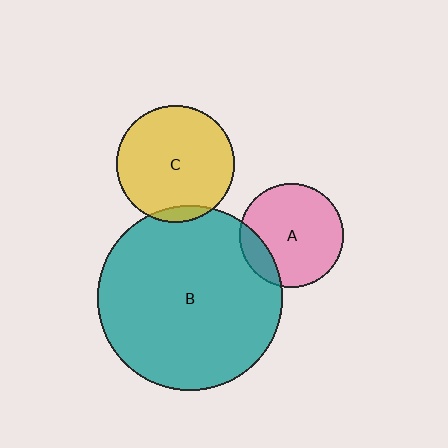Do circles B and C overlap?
Yes.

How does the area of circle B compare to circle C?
Approximately 2.5 times.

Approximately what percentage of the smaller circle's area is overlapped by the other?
Approximately 5%.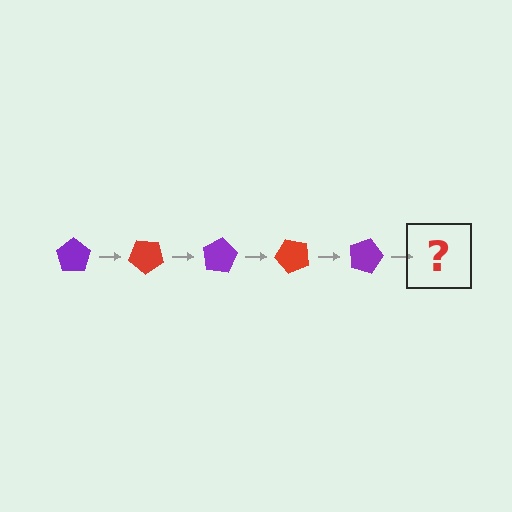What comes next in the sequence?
The next element should be a red pentagon, rotated 200 degrees from the start.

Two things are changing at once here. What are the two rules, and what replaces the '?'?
The two rules are that it rotates 40 degrees each step and the color cycles through purple and red. The '?' should be a red pentagon, rotated 200 degrees from the start.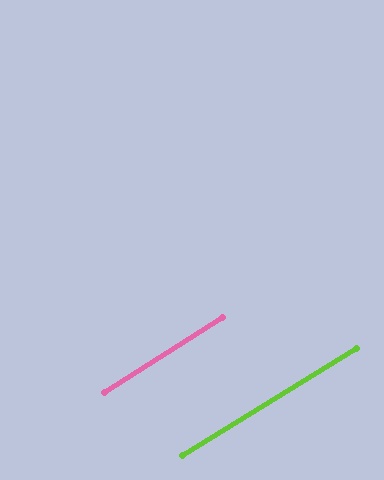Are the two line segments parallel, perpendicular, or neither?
Parallel — their directions differ by only 0.5°.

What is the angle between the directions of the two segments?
Approximately 0 degrees.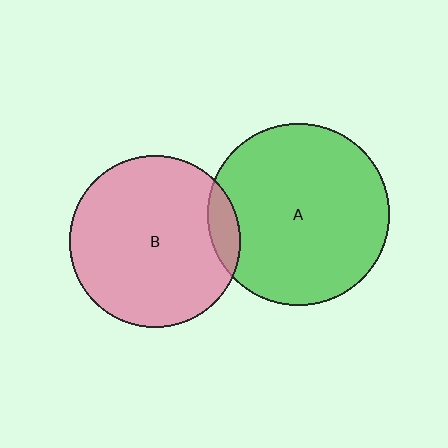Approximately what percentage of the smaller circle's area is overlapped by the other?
Approximately 10%.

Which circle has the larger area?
Circle A (green).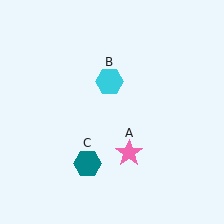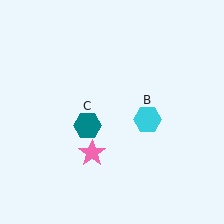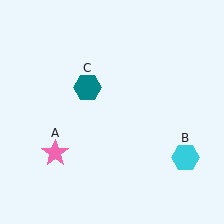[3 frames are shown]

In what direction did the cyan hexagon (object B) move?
The cyan hexagon (object B) moved down and to the right.